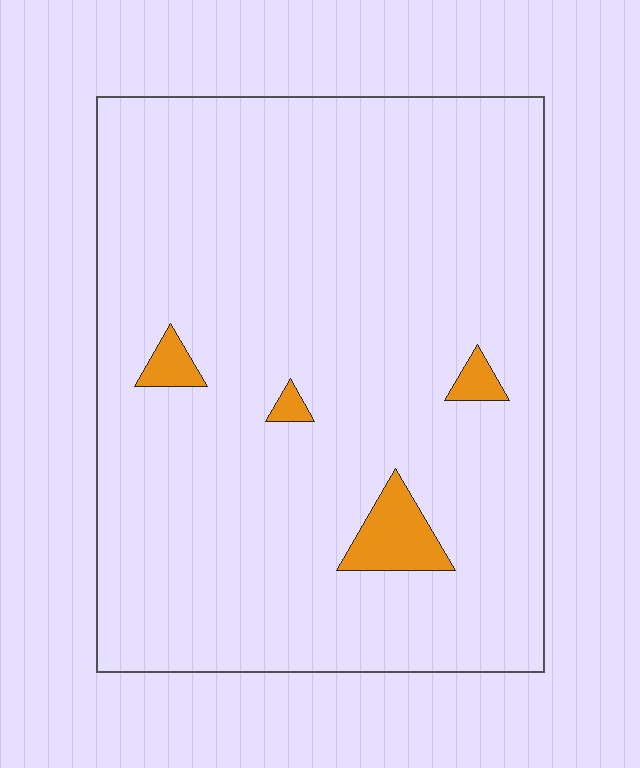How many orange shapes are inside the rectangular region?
4.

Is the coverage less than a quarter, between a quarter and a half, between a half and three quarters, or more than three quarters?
Less than a quarter.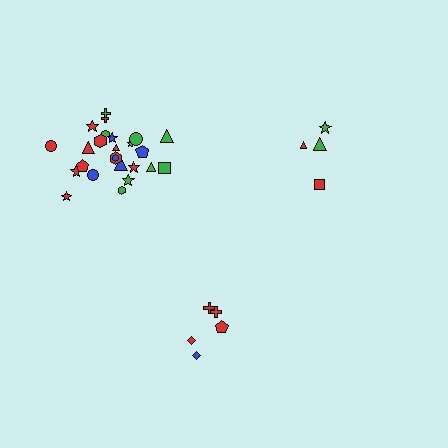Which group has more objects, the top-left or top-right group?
The top-left group.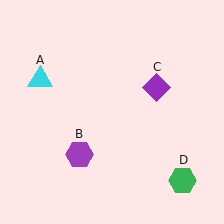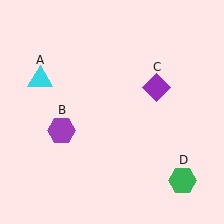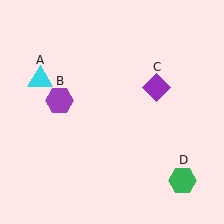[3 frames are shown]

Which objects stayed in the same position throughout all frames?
Cyan triangle (object A) and purple diamond (object C) and green hexagon (object D) remained stationary.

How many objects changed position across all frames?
1 object changed position: purple hexagon (object B).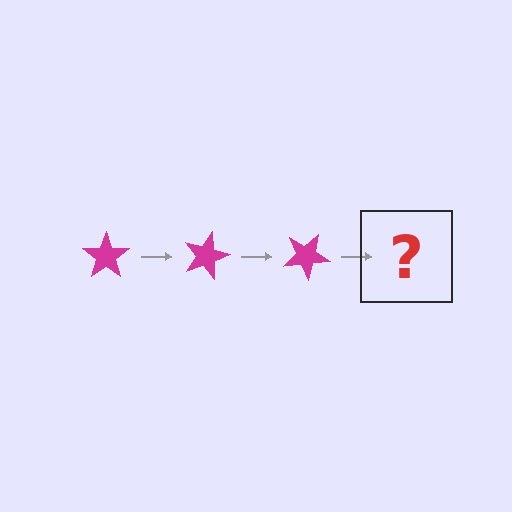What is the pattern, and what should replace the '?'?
The pattern is that the star rotates 15 degrees each step. The '?' should be a magenta star rotated 45 degrees.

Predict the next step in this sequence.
The next step is a magenta star rotated 45 degrees.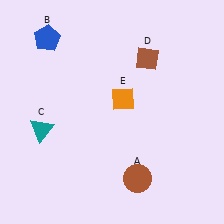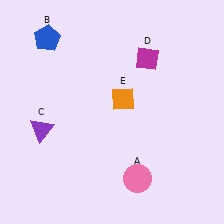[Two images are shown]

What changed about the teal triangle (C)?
In Image 1, C is teal. In Image 2, it changed to purple.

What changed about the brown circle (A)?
In Image 1, A is brown. In Image 2, it changed to pink.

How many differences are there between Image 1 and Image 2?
There are 3 differences between the two images.